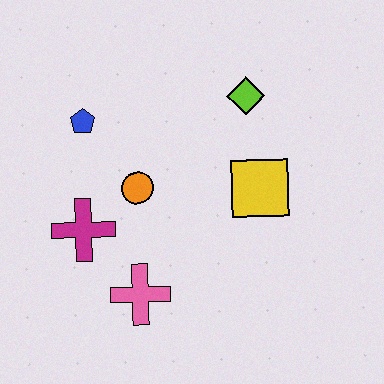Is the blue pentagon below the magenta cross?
No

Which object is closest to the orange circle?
The magenta cross is closest to the orange circle.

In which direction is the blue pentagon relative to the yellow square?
The blue pentagon is to the left of the yellow square.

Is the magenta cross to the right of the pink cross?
No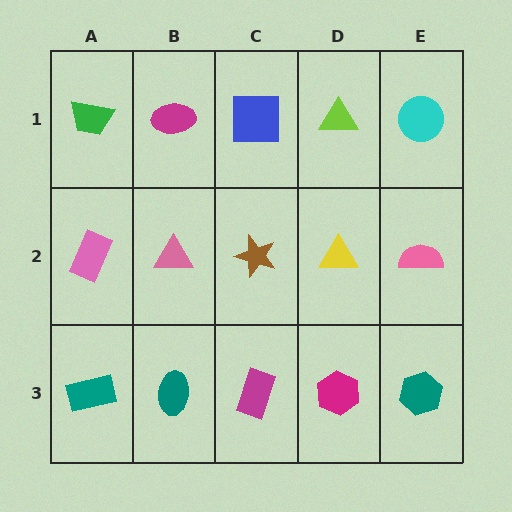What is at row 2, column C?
A brown star.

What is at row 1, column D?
A lime triangle.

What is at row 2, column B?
A pink triangle.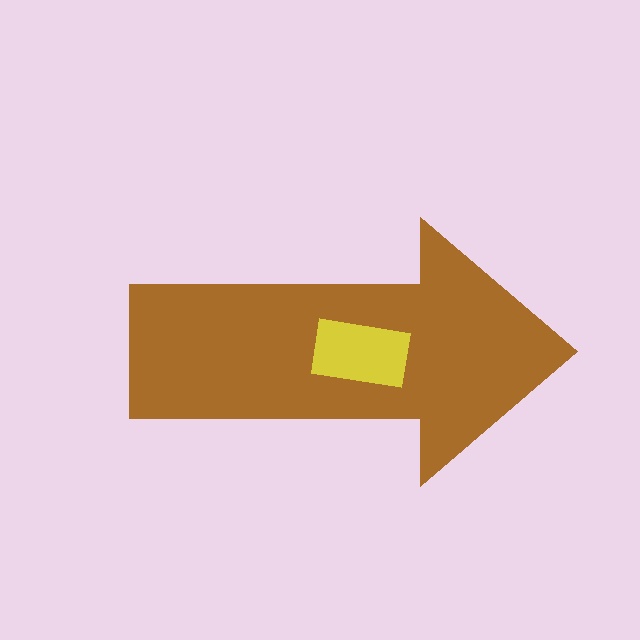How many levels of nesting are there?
2.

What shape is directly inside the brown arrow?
The yellow rectangle.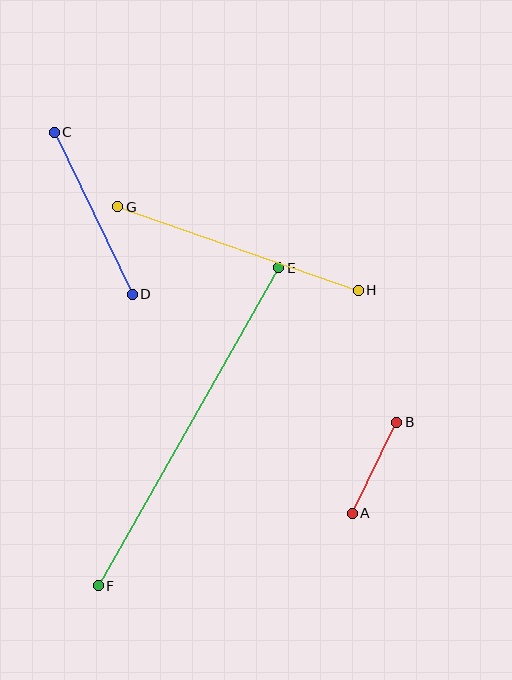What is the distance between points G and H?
The distance is approximately 255 pixels.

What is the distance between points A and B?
The distance is approximately 101 pixels.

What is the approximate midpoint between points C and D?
The midpoint is at approximately (93, 213) pixels.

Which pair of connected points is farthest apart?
Points E and F are farthest apart.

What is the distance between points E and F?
The distance is approximately 366 pixels.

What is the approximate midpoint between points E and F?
The midpoint is at approximately (189, 427) pixels.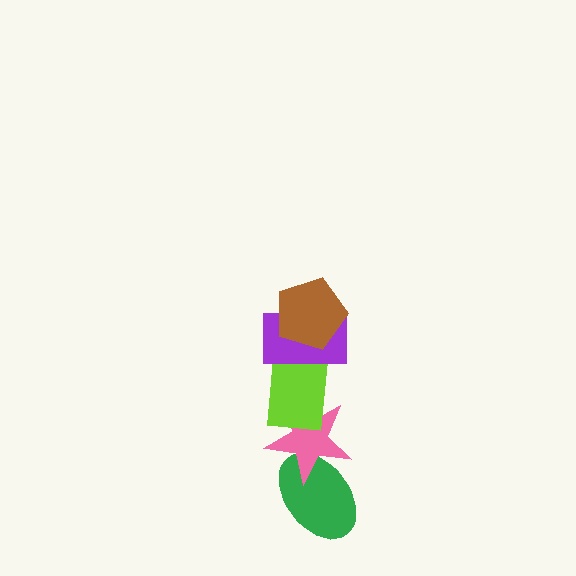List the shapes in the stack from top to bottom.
From top to bottom: the brown pentagon, the purple rectangle, the lime rectangle, the pink star, the green ellipse.